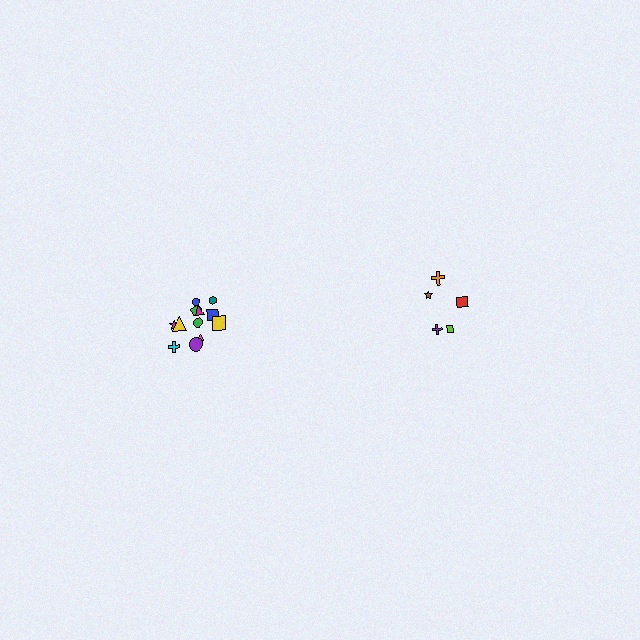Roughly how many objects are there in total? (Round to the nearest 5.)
Roughly 15 objects in total.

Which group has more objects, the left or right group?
The left group.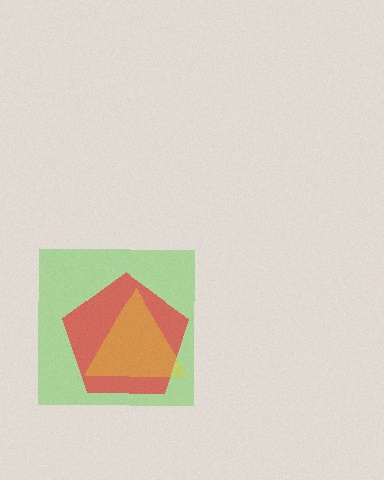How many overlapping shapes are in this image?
There are 3 overlapping shapes in the image.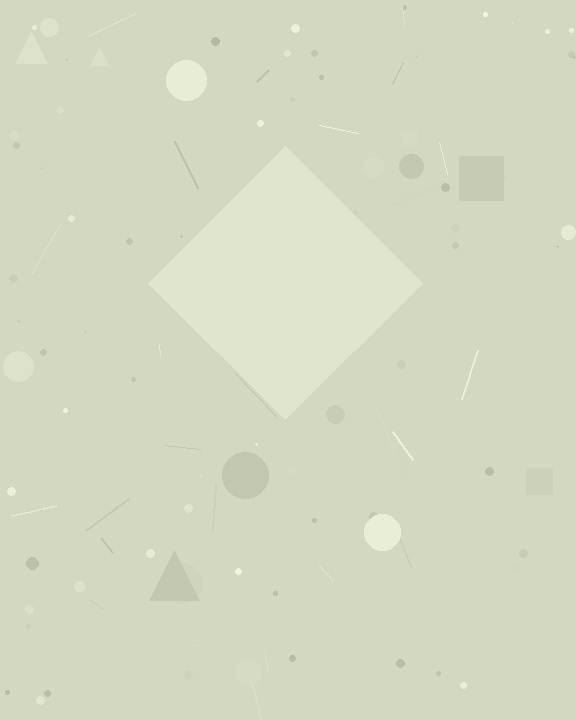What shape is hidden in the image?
A diamond is hidden in the image.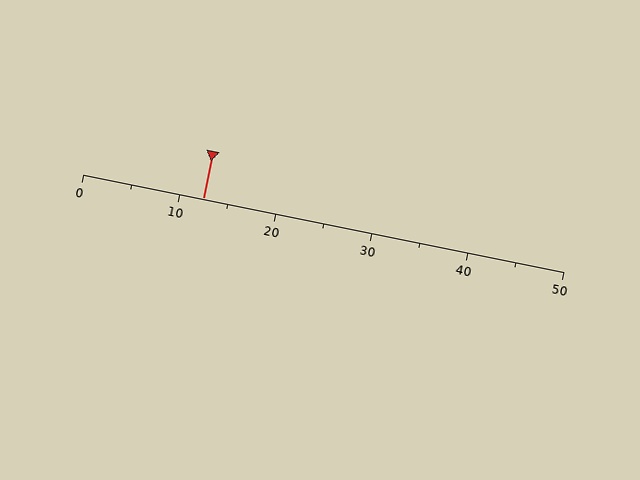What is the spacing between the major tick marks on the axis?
The major ticks are spaced 10 apart.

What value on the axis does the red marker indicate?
The marker indicates approximately 12.5.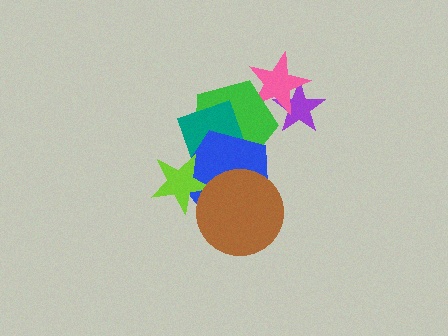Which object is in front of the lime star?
The brown circle is in front of the lime star.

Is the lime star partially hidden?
Yes, it is partially covered by another shape.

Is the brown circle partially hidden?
No, no other shape covers it.